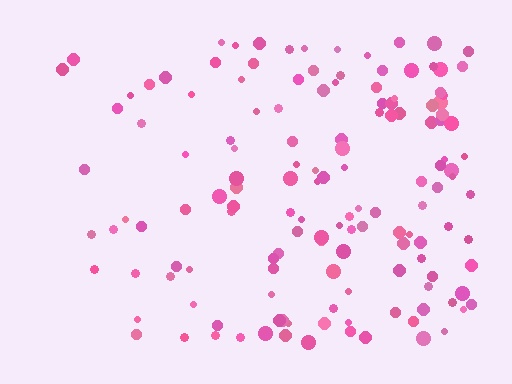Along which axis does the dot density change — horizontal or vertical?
Horizontal.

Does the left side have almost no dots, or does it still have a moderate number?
Still a moderate number, just noticeably fewer than the right.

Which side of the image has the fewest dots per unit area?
The left.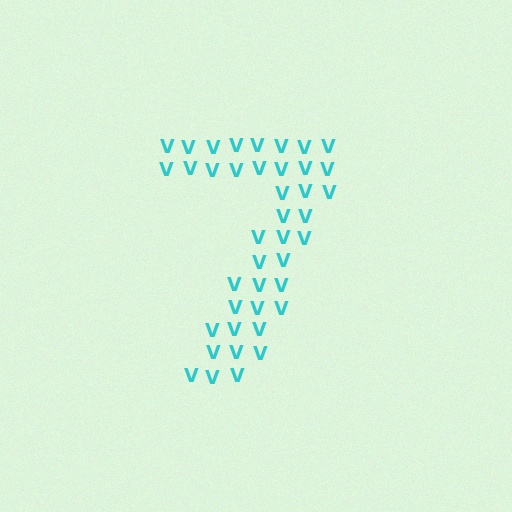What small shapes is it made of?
It is made of small letter V's.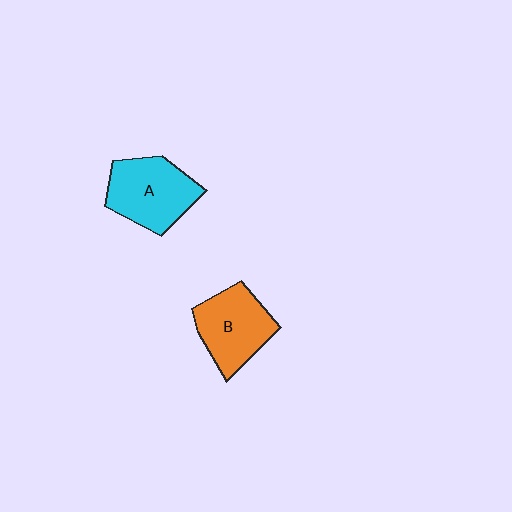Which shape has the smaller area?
Shape B (orange).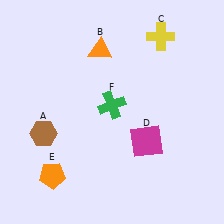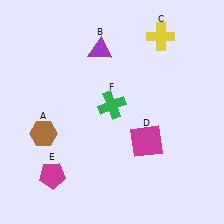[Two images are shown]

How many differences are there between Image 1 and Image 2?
There are 2 differences between the two images.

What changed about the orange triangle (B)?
In Image 1, B is orange. In Image 2, it changed to purple.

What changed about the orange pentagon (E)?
In Image 1, E is orange. In Image 2, it changed to magenta.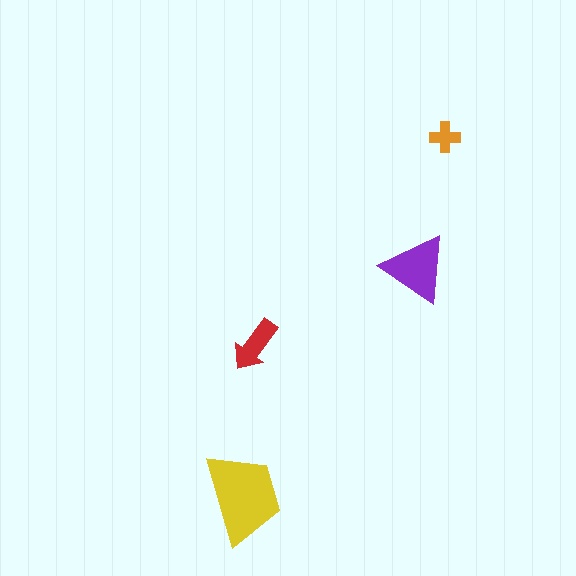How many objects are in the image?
There are 4 objects in the image.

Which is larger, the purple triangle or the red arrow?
The purple triangle.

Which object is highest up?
The orange cross is topmost.